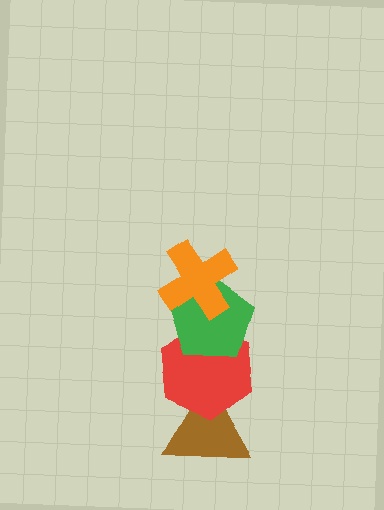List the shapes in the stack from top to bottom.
From top to bottom: the orange cross, the green pentagon, the red hexagon, the brown triangle.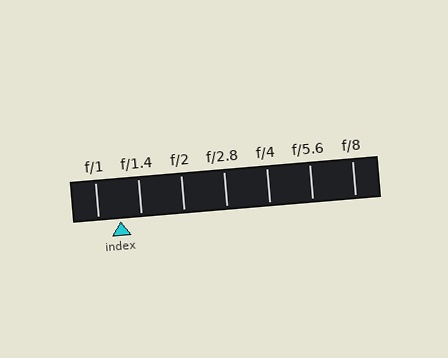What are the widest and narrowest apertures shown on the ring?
The widest aperture shown is f/1 and the narrowest is f/8.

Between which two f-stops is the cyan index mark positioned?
The index mark is between f/1 and f/1.4.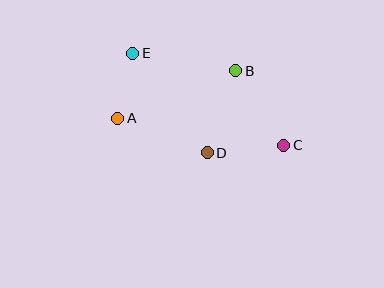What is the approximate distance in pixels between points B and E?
The distance between B and E is approximately 104 pixels.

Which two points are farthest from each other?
Points C and E are farthest from each other.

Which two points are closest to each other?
Points A and E are closest to each other.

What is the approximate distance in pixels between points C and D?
The distance between C and D is approximately 77 pixels.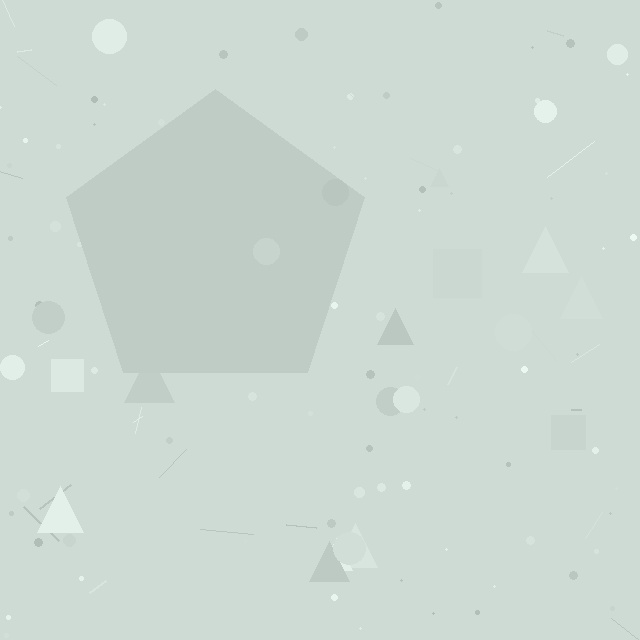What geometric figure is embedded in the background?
A pentagon is embedded in the background.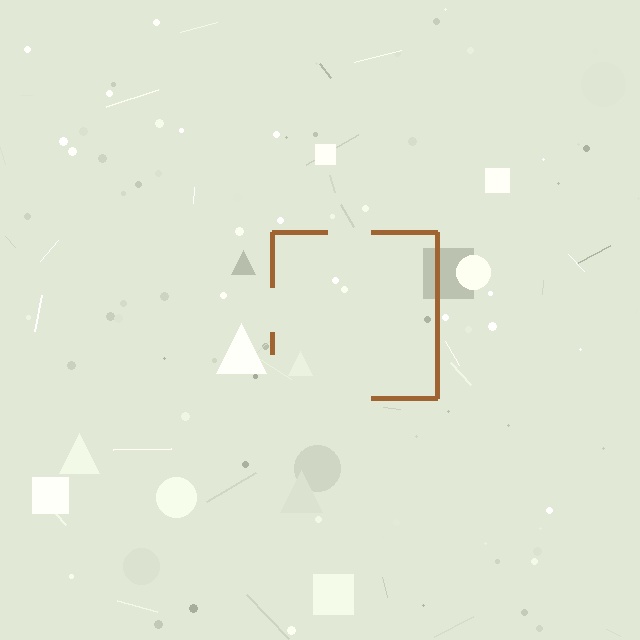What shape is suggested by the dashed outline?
The dashed outline suggests a square.